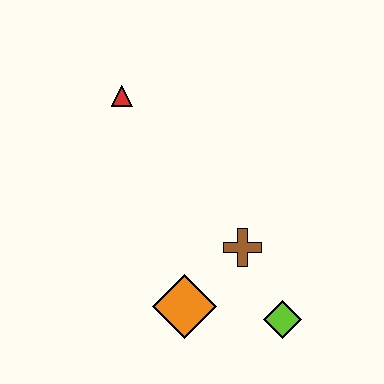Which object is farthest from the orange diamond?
The red triangle is farthest from the orange diamond.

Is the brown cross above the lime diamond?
Yes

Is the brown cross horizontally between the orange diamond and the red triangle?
No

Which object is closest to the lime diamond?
The brown cross is closest to the lime diamond.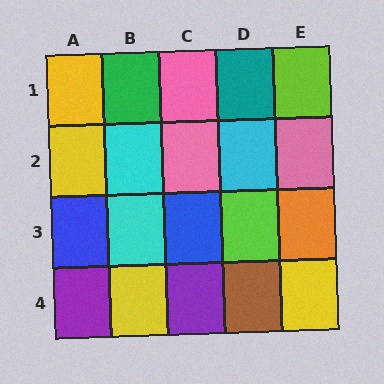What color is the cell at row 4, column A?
Purple.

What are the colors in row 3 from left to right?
Blue, cyan, blue, lime, orange.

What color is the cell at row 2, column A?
Yellow.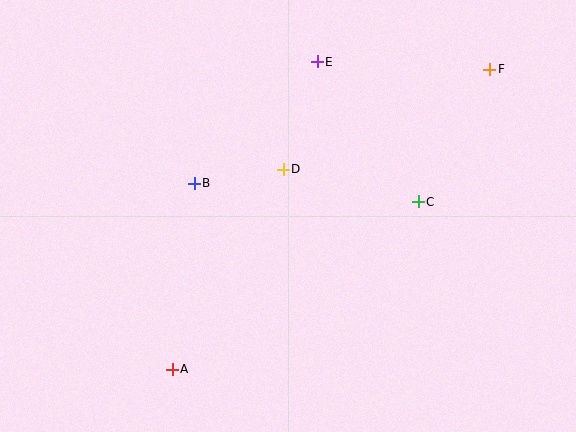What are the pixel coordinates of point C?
Point C is at (418, 202).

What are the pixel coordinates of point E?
Point E is at (317, 62).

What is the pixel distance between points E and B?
The distance between E and B is 173 pixels.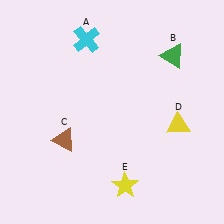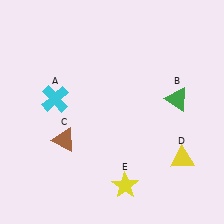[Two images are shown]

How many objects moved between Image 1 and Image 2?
3 objects moved between the two images.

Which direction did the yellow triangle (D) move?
The yellow triangle (D) moved down.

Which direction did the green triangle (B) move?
The green triangle (B) moved down.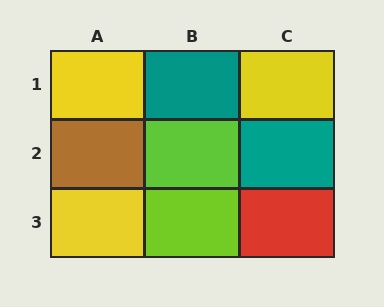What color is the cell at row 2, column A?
Brown.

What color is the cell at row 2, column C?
Teal.